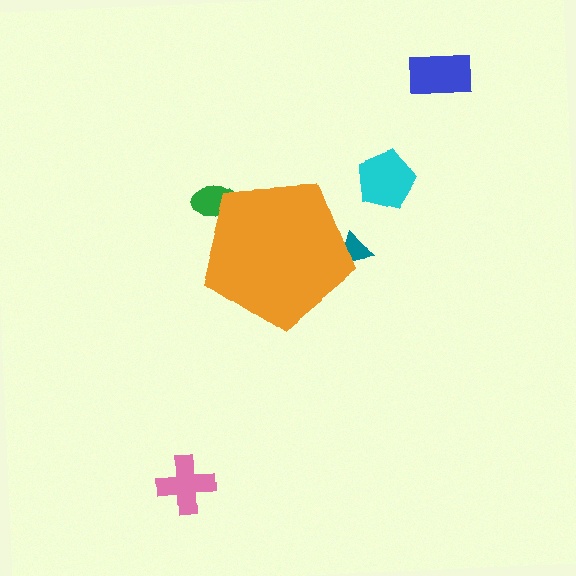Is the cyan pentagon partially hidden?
No, the cyan pentagon is fully visible.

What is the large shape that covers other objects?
An orange pentagon.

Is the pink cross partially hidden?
No, the pink cross is fully visible.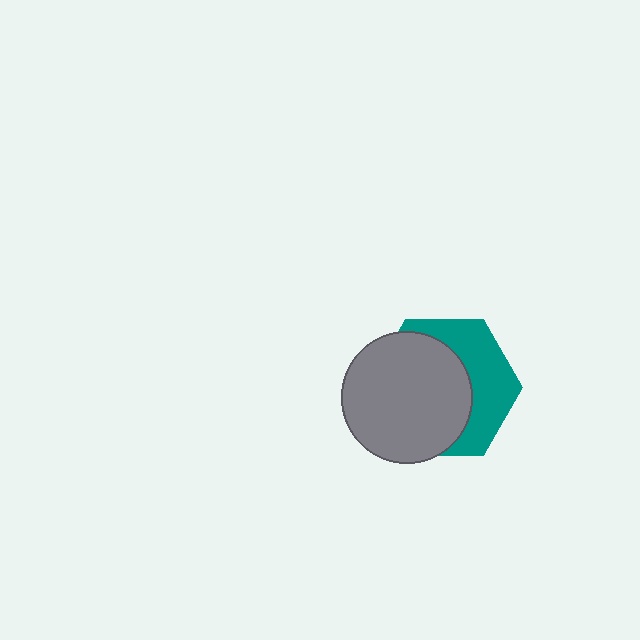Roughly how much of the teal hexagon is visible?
A small part of it is visible (roughly 40%).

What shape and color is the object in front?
The object in front is a gray circle.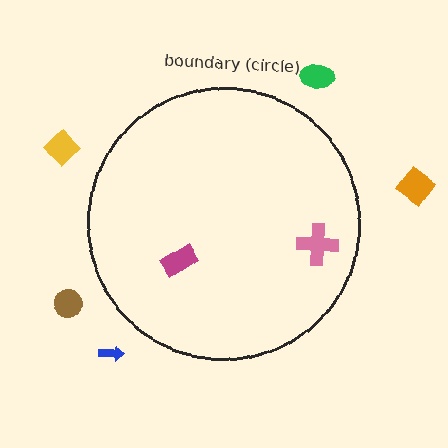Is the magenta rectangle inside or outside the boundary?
Inside.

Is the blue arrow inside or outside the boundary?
Outside.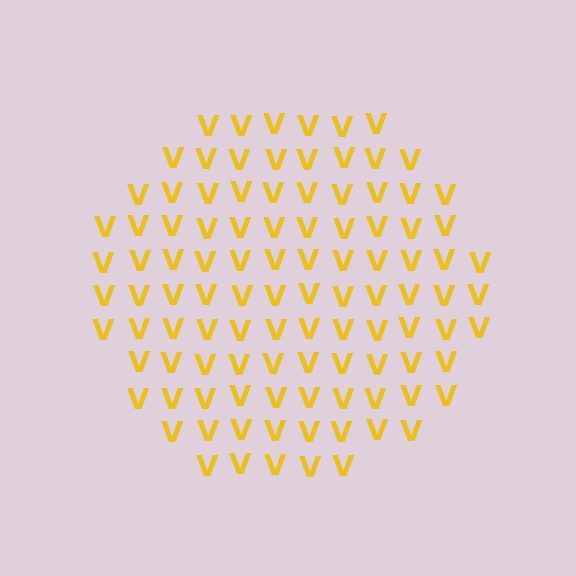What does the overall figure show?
The overall figure shows a circle.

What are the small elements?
The small elements are letter V's.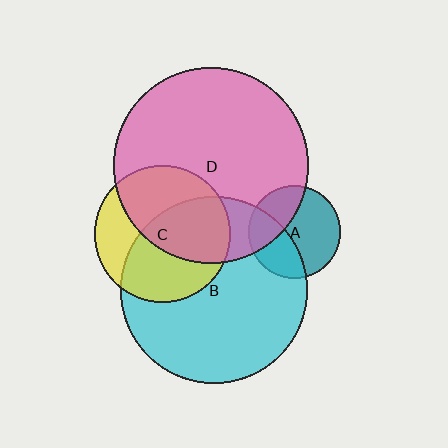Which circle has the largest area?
Circle D (pink).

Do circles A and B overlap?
Yes.